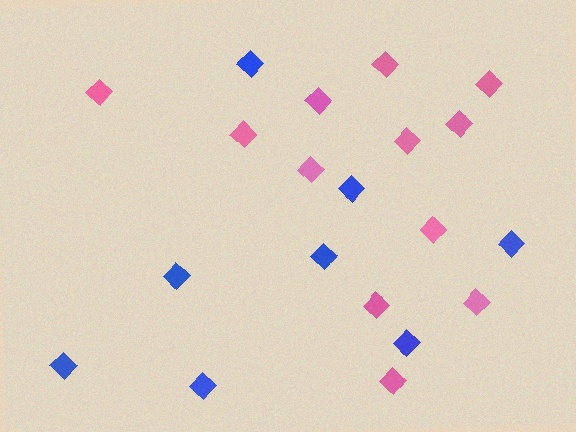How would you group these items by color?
There are 2 groups: one group of blue diamonds (8) and one group of pink diamonds (12).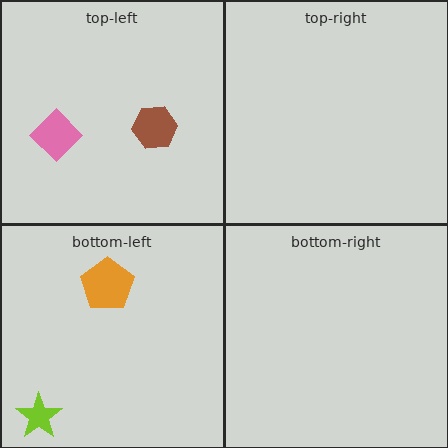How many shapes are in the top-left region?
2.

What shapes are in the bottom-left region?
The lime star, the orange pentagon.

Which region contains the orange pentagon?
The bottom-left region.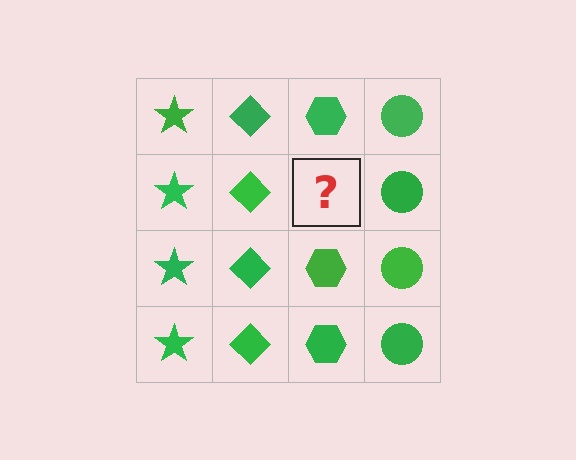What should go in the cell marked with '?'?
The missing cell should contain a green hexagon.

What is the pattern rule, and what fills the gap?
The rule is that each column has a consistent shape. The gap should be filled with a green hexagon.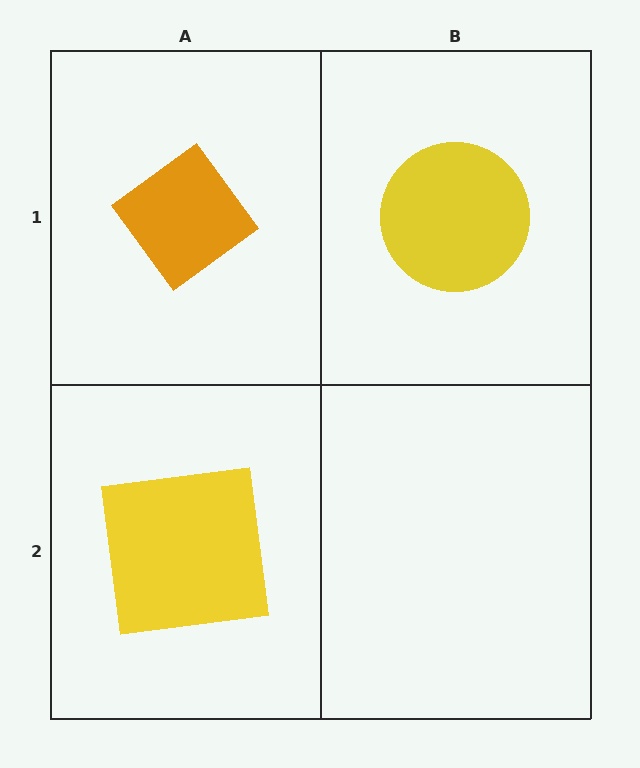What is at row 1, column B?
A yellow circle.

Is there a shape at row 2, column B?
No, that cell is empty.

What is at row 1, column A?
An orange diamond.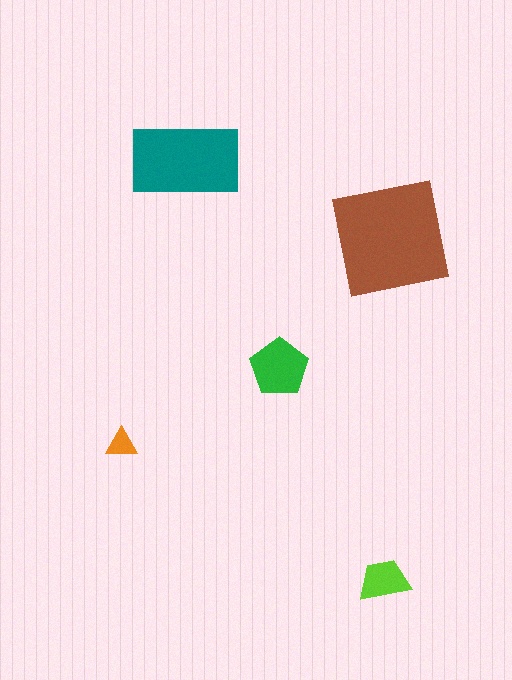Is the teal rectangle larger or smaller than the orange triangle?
Larger.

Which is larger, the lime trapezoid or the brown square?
The brown square.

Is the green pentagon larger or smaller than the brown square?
Smaller.